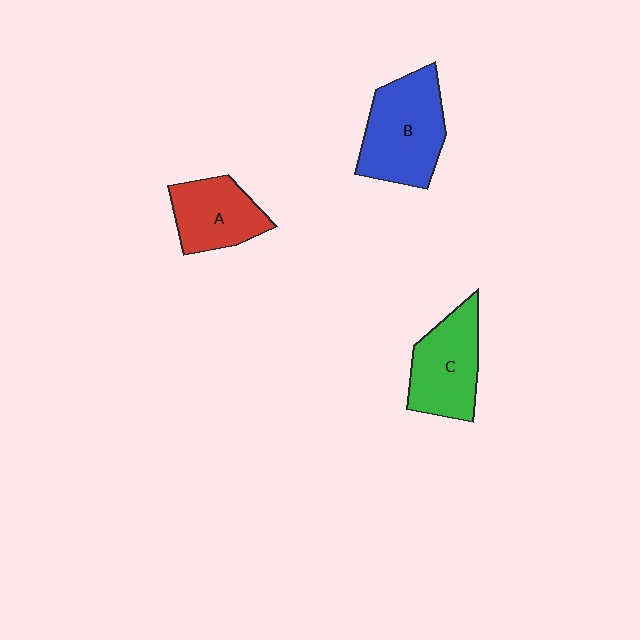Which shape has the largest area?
Shape B (blue).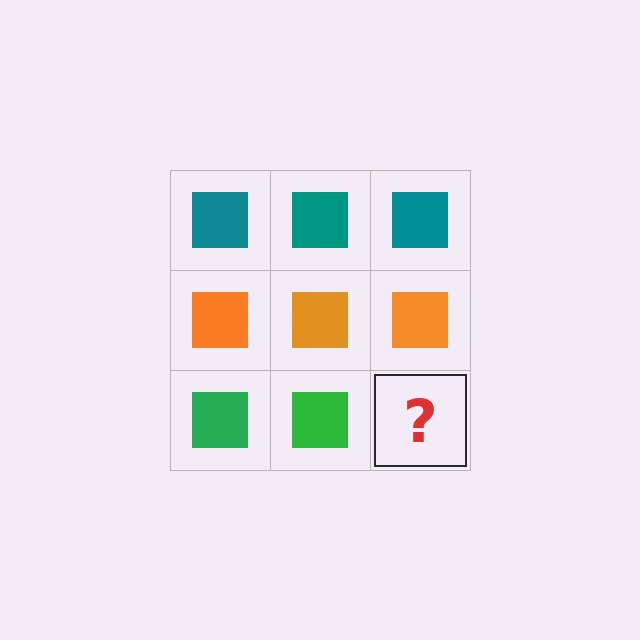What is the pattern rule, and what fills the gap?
The rule is that each row has a consistent color. The gap should be filled with a green square.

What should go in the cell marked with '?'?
The missing cell should contain a green square.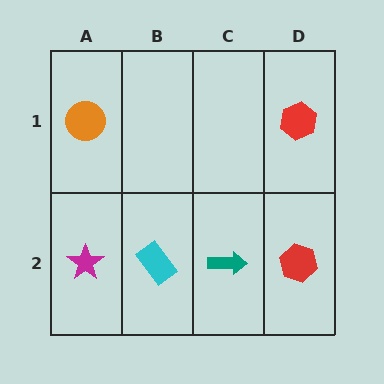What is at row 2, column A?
A magenta star.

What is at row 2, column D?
A red hexagon.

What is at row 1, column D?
A red hexagon.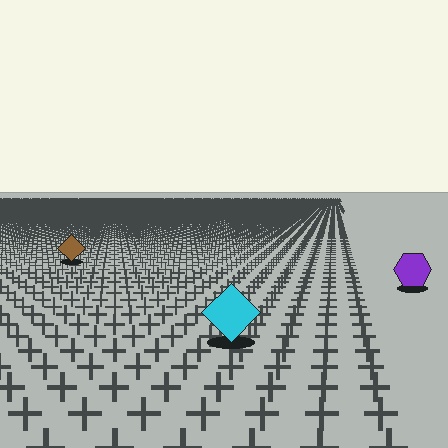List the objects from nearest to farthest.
From nearest to farthest: the cyan diamond, the purple hexagon, the brown diamond.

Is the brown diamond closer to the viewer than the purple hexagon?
No. The purple hexagon is closer — you can tell from the texture gradient: the ground texture is coarser near it.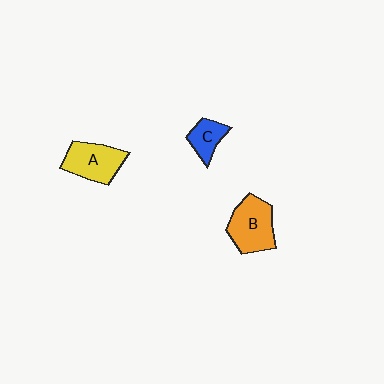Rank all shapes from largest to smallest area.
From largest to smallest: B (orange), A (yellow), C (blue).